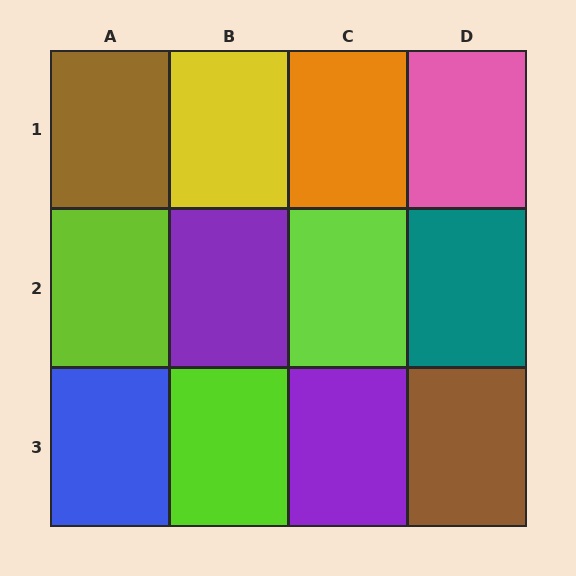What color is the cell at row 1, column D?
Pink.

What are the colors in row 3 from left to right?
Blue, lime, purple, brown.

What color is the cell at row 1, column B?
Yellow.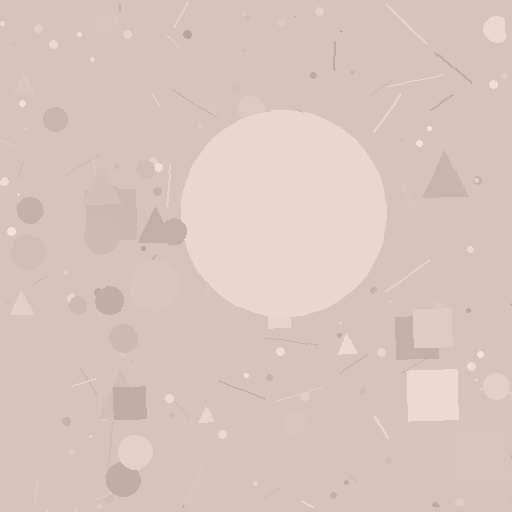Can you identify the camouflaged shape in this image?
The camouflaged shape is a circle.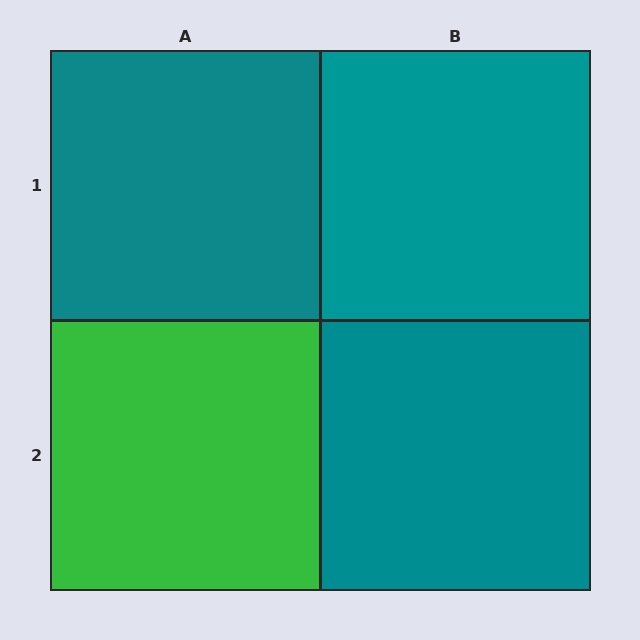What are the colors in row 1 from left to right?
Teal, teal.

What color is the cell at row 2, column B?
Teal.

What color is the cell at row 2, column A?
Green.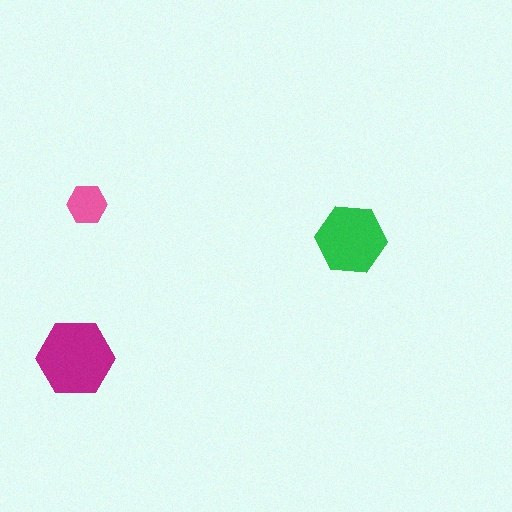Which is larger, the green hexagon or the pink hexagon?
The green one.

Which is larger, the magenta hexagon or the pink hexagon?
The magenta one.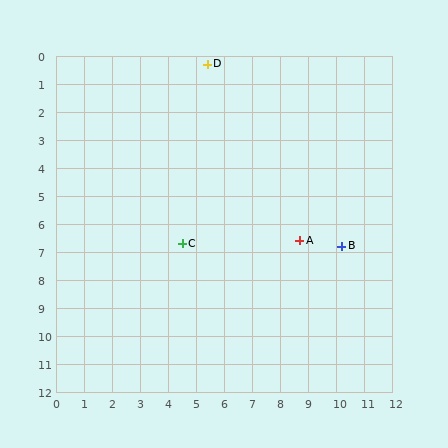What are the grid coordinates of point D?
Point D is at approximately (5.4, 0.3).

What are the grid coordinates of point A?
Point A is at approximately (8.7, 6.6).